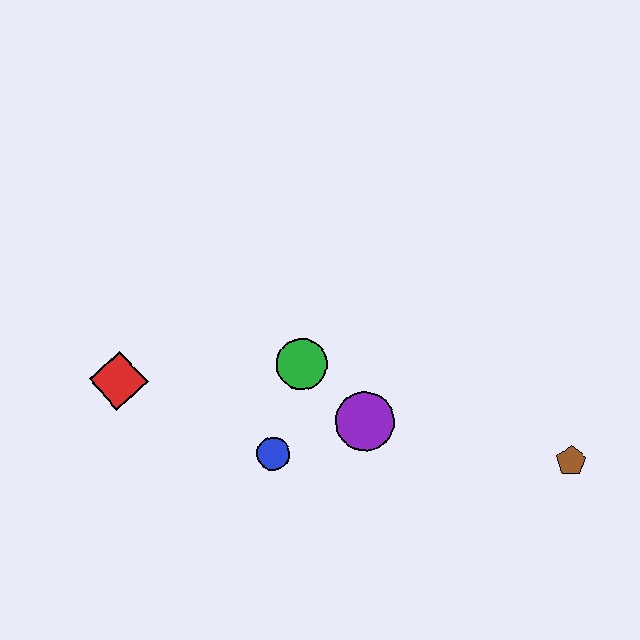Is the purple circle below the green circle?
Yes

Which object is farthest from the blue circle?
The brown pentagon is farthest from the blue circle.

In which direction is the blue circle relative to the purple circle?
The blue circle is to the left of the purple circle.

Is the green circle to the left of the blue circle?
No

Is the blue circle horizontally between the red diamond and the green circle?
Yes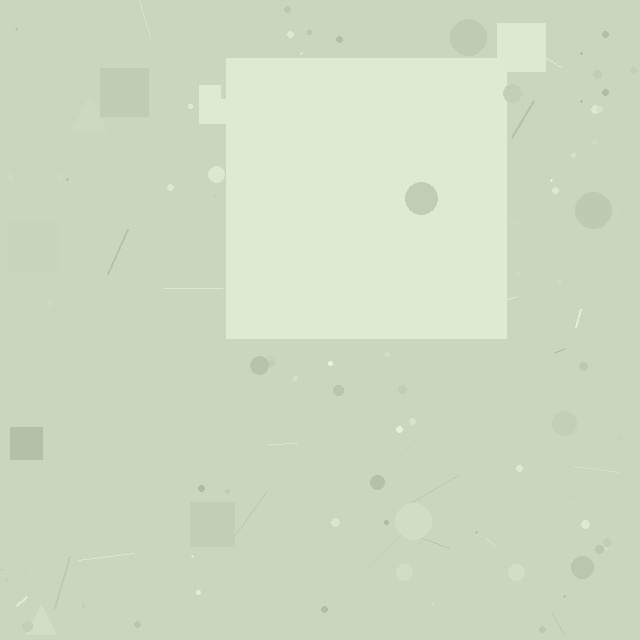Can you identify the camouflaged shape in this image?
The camouflaged shape is a square.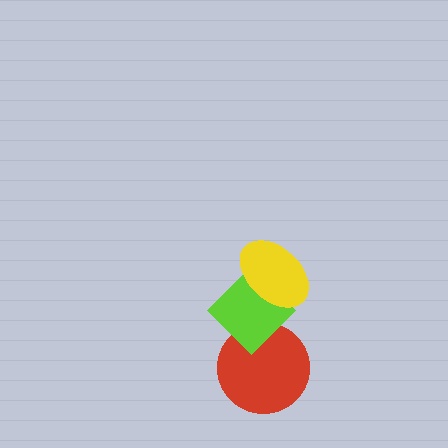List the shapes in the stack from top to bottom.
From top to bottom: the yellow ellipse, the lime diamond, the red circle.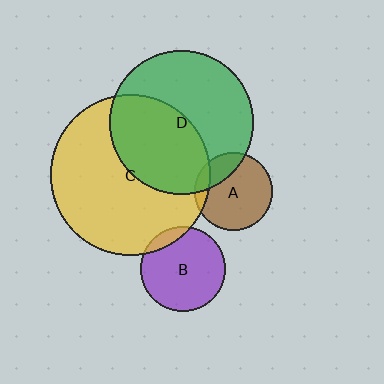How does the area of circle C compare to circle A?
Approximately 4.3 times.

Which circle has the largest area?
Circle C (yellow).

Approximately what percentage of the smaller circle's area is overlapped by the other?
Approximately 45%.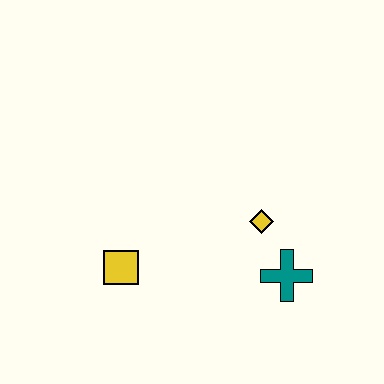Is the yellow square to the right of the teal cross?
No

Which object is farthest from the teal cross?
The yellow square is farthest from the teal cross.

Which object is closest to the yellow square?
The yellow diamond is closest to the yellow square.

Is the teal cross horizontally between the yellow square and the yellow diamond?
No